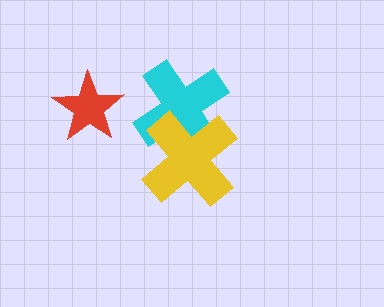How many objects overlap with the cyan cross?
1 object overlaps with the cyan cross.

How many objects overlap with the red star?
0 objects overlap with the red star.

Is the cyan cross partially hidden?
Yes, it is partially covered by another shape.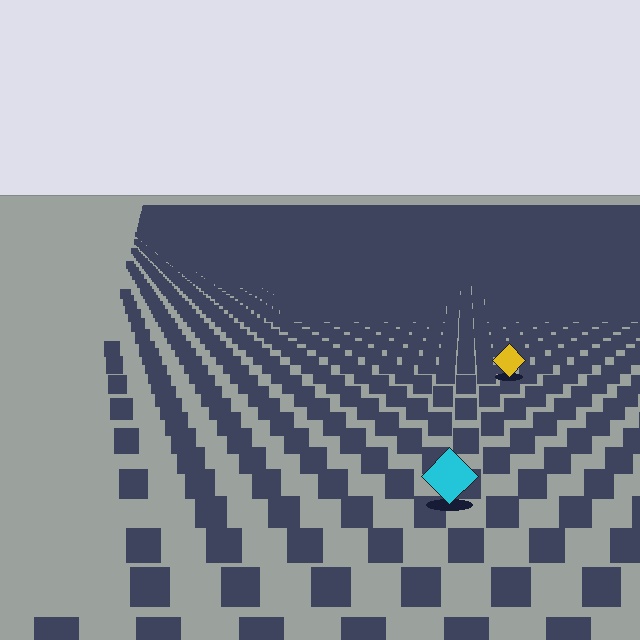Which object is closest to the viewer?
The cyan diamond is closest. The texture marks near it are larger and more spread out.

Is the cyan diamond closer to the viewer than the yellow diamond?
Yes. The cyan diamond is closer — you can tell from the texture gradient: the ground texture is coarser near it.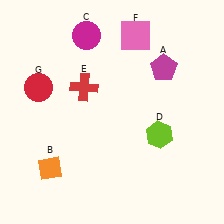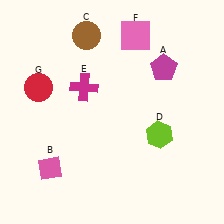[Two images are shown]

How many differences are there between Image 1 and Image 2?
There are 3 differences between the two images.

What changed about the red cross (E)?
In Image 1, E is red. In Image 2, it changed to magenta.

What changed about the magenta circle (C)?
In Image 1, C is magenta. In Image 2, it changed to brown.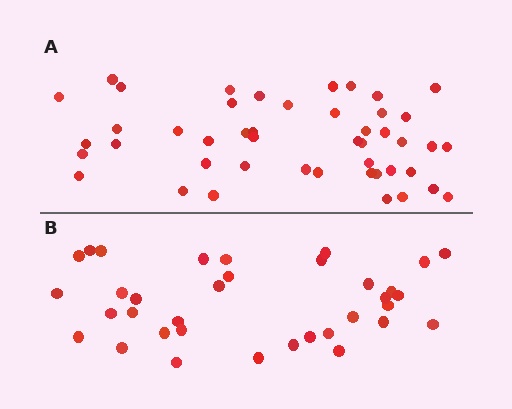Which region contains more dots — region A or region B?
Region A (the top region) has more dots.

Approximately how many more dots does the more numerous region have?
Region A has roughly 12 or so more dots than region B.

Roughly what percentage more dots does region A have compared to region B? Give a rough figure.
About 30% more.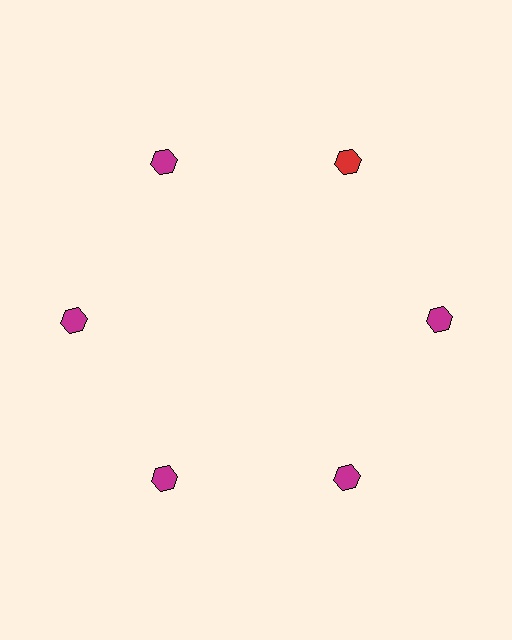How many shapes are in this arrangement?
There are 6 shapes arranged in a ring pattern.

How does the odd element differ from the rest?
It has a different color: red instead of magenta.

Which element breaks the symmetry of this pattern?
The red hexagon at roughly the 1 o'clock position breaks the symmetry. All other shapes are magenta hexagons.